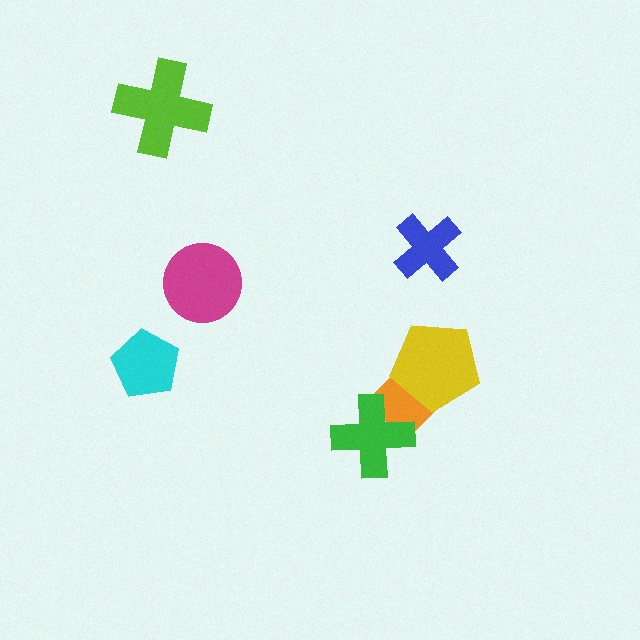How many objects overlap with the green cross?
1 object overlaps with the green cross.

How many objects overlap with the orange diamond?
2 objects overlap with the orange diamond.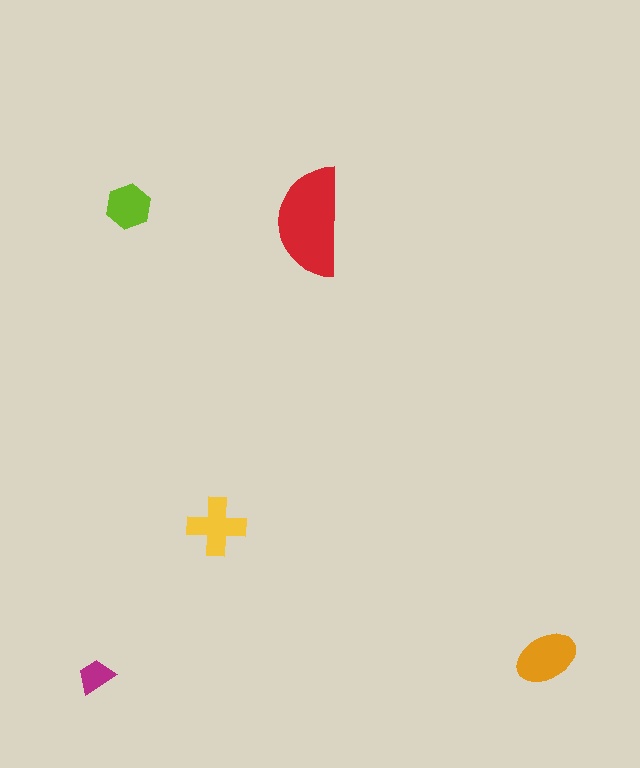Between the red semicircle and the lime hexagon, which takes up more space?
The red semicircle.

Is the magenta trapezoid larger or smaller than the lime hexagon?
Smaller.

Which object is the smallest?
The magenta trapezoid.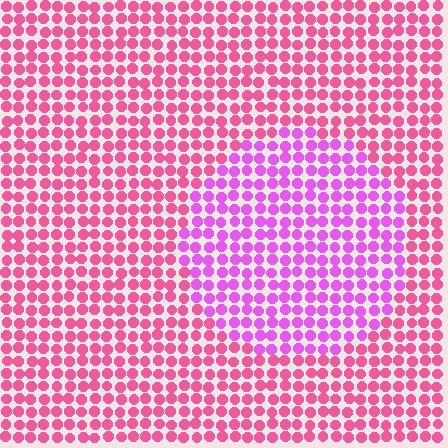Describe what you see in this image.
The image is filled with small pink elements in a uniform arrangement. A circle-shaped region is visible where the elements are tinted to a slightly different hue, forming a subtle color boundary.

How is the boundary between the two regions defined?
The boundary is defined purely by a slight shift in hue (about 36 degrees). Spacing, size, and orientation are identical on both sides.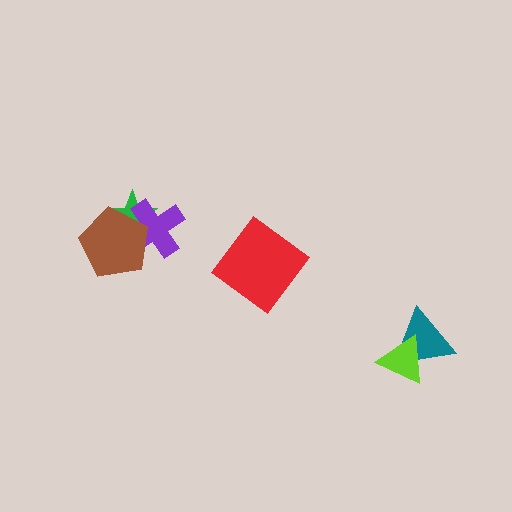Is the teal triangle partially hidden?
Yes, it is partially covered by another shape.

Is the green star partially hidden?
Yes, it is partially covered by another shape.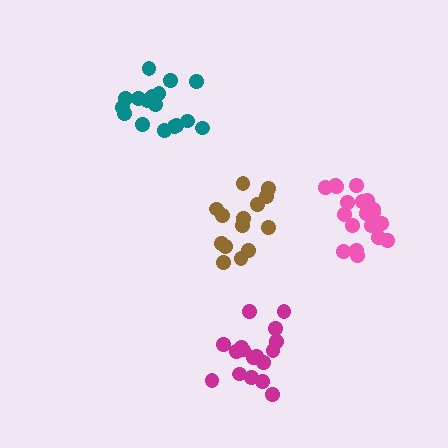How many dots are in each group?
Group 1: 20 dots, Group 2: 17 dots, Group 3: 14 dots, Group 4: 17 dots (68 total).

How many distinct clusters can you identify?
There are 4 distinct clusters.